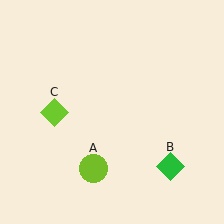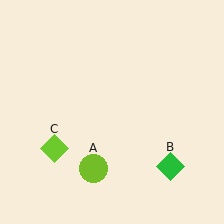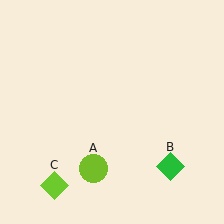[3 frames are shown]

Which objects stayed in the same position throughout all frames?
Lime circle (object A) and green diamond (object B) remained stationary.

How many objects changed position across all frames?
1 object changed position: lime diamond (object C).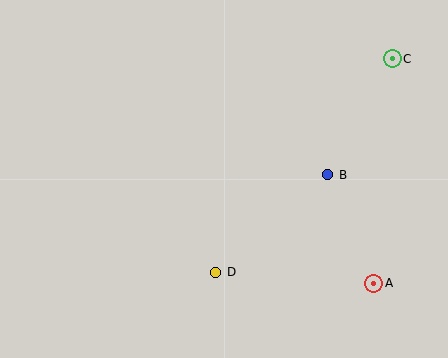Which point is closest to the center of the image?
Point D at (216, 272) is closest to the center.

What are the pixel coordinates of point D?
Point D is at (216, 272).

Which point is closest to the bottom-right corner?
Point A is closest to the bottom-right corner.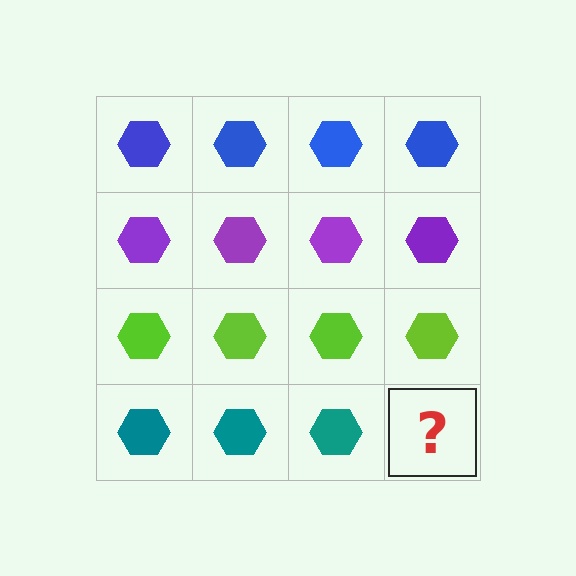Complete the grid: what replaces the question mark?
The question mark should be replaced with a teal hexagon.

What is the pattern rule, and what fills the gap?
The rule is that each row has a consistent color. The gap should be filled with a teal hexagon.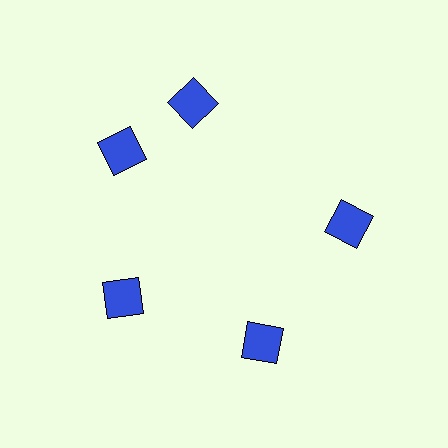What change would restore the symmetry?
The symmetry would be restored by rotating it back into even spacing with its neighbors so that all 5 squares sit at equal angles and equal distance from the center.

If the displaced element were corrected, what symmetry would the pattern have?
It would have 5-fold rotational symmetry — the pattern would map onto itself every 72 degrees.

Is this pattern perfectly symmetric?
No. The 5 blue squares are arranged in a ring, but one element near the 1 o'clock position is rotated out of alignment along the ring, breaking the 5-fold rotational symmetry.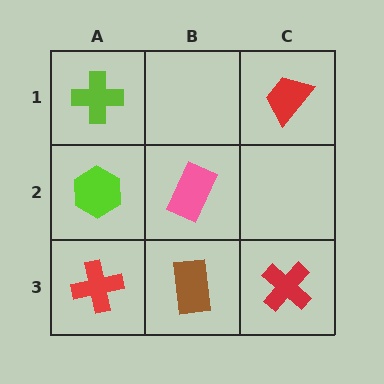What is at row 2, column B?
A pink rectangle.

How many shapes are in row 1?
2 shapes.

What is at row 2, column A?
A lime hexagon.